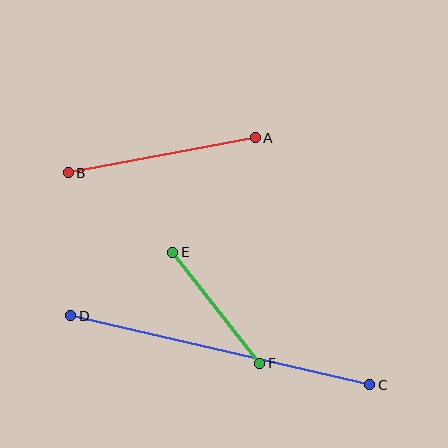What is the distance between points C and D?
The distance is approximately 307 pixels.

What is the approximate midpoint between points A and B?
The midpoint is at approximately (162, 155) pixels.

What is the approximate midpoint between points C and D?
The midpoint is at approximately (220, 350) pixels.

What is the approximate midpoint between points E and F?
The midpoint is at approximately (216, 308) pixels.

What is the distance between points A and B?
The distance is approximately 190 pixels.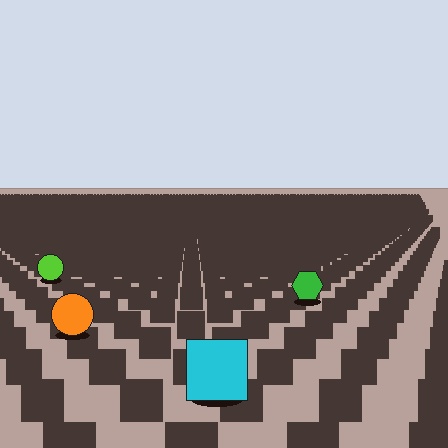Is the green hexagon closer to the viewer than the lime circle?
Yes. The green hexagon is closer — you can tell from the texture gradient: the ground texture is coarser near it.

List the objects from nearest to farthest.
From nearest to farthest: the cyan square, the orange circle, the green hexagon, the lime circle.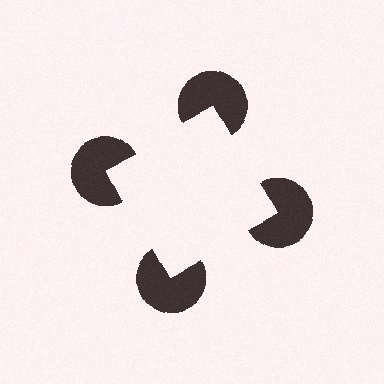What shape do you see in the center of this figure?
An illusory square — its edges are inferred from the aligned wedge cuts in the pac-man discs, not physically drawn.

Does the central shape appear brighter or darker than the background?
It typically appears slightly brighter than the background, even though no actual brightness change is drawn.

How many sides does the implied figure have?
4 sides.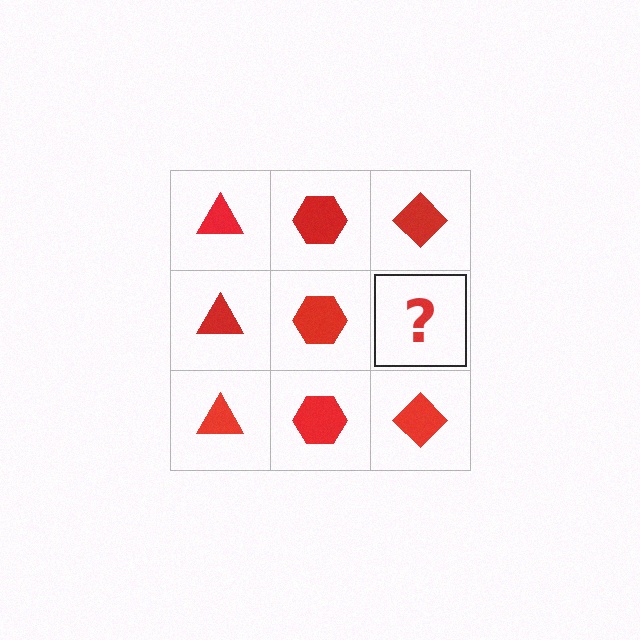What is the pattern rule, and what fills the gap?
The rule is that each column has a consistent shape. The gap should be filled with a red diamond.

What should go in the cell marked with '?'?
The missing cell should contain a red diamond.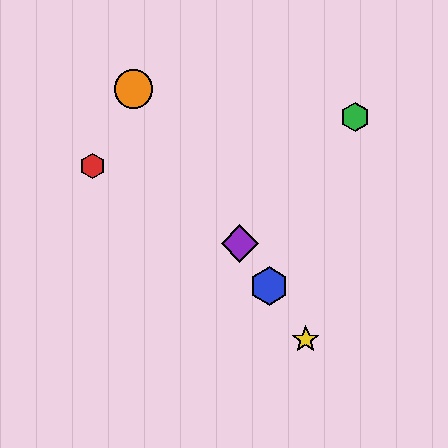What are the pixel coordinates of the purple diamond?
The purple diamond is at (240, 244).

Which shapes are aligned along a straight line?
The blue hexagon, the yellow star, the purple diamond, the orange circle are aligned along a straight line.